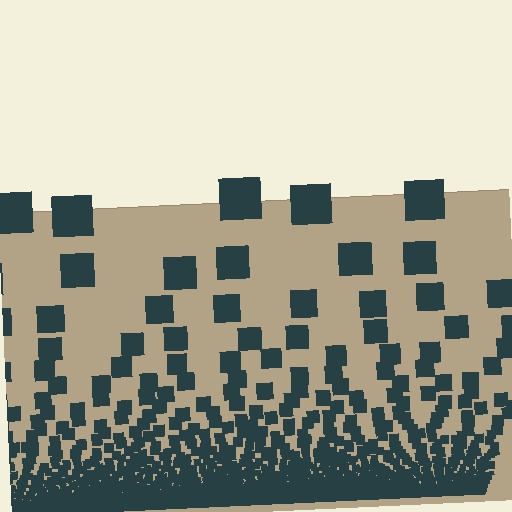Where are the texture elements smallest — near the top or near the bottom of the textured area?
Near the bottom.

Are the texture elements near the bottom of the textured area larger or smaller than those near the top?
Smaller. The gradient is inverted — elements near the bottom are smaller and denser.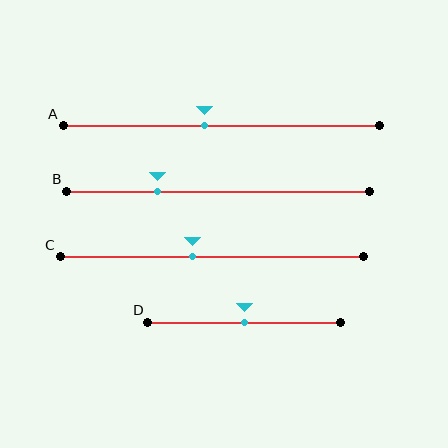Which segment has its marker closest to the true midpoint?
Segment D has its marker closest to the true midpoint.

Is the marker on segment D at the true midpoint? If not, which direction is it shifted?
Yes, the marker on segment D is at the true midpoint.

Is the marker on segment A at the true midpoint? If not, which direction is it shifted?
No, the marker on segment A is shifted to the left by about 5% of the segment length.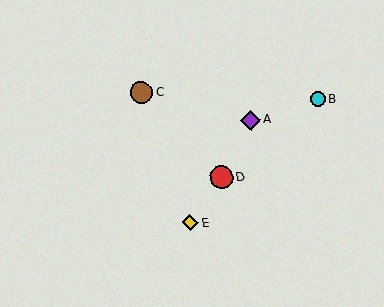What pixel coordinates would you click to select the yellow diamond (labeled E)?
Click at (190, 223) to select the yellow diamond E.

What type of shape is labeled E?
Shape E is a yellow diamond.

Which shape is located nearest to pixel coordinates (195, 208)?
The yellow diamond (labeled E) at (190, 223) is nearest to that location.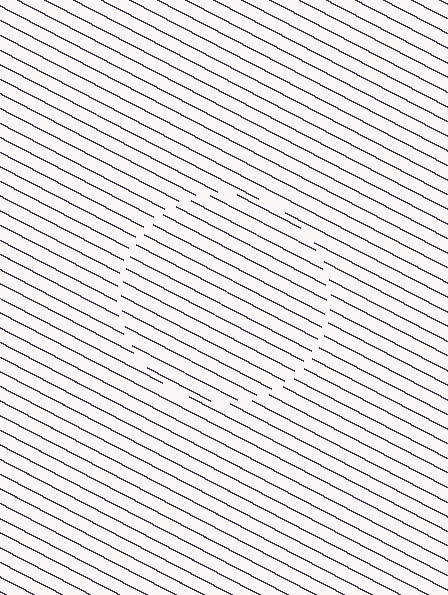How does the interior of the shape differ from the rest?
The interior of the shape contains the same grating, shifted by half a period — the contour is defined by the phase discontinuity where line-ends from the inner and outer gratings abut.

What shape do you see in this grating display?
An illusory circle. The interior of the shape contains the same grating, shifted by half a period — the contour is defined by the phase discontinuity where line-ends from the inner and outer gratings abut.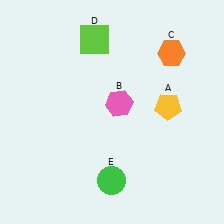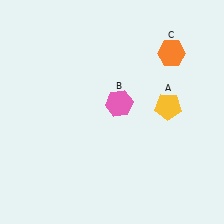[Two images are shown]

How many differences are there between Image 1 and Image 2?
There are 2 differences between the two images.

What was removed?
The green circle (E), the lime square (D) were removed in Image 2.